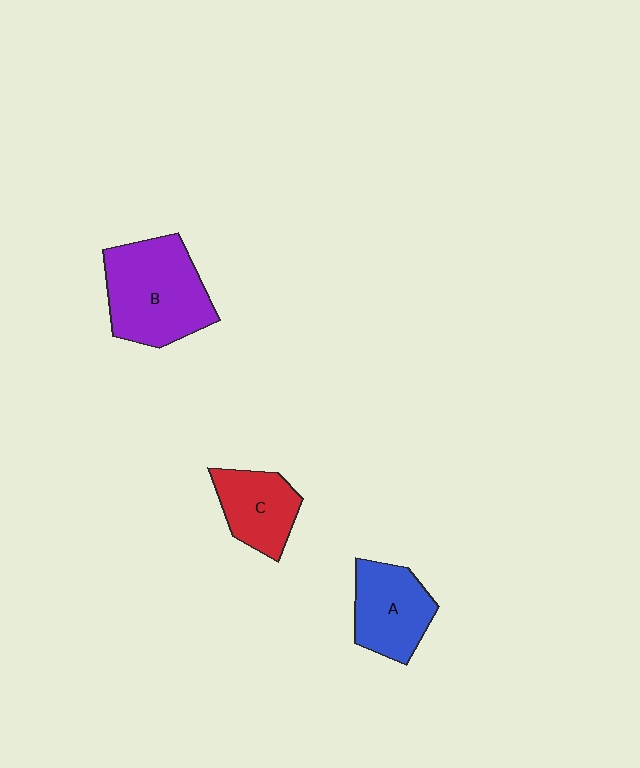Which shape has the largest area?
Shape B (purple).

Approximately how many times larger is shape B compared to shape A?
Approximately 1.5 times.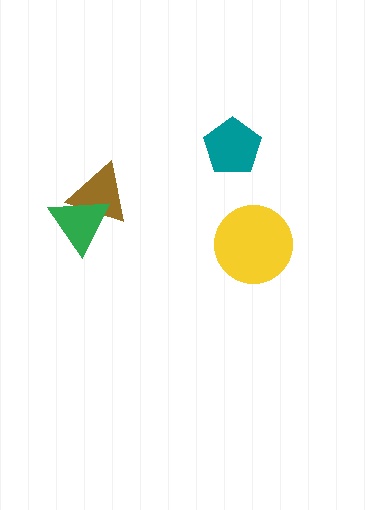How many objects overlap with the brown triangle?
1 object overlaps with the brown triangle.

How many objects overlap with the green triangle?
1 object overlaps with the green triangle.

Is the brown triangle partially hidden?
Yes, it is partially covered by another shape.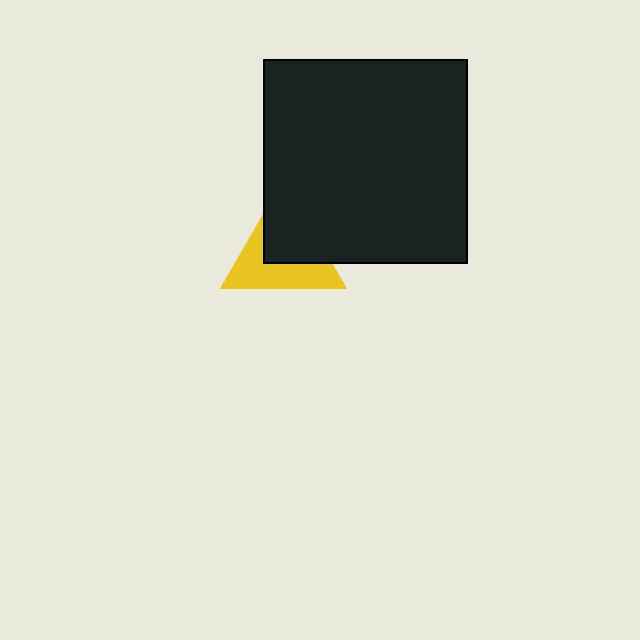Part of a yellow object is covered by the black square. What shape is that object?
It is a triangle.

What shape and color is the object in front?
The object in front is a black square.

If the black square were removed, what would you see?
You would see the complete yellow triangle.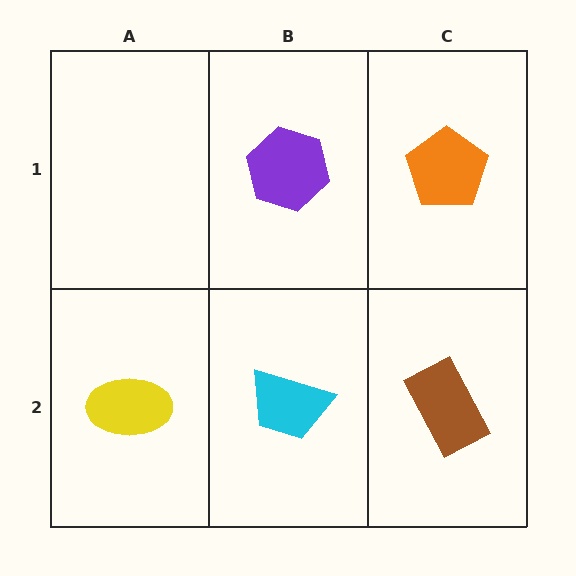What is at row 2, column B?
A cyan trapezoid.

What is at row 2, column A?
A yellow ellipse.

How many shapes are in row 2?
3 shapes.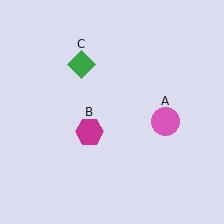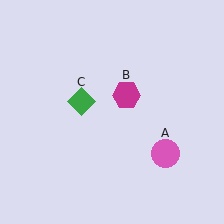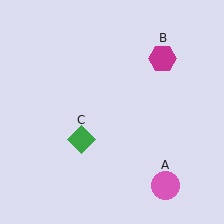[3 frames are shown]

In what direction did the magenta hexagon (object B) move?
The magenta hexagon (object B) moved up and to the right.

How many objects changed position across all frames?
3 objects changed position: pink circle (object A), magenta hexagon (object B), green diamond (object C).